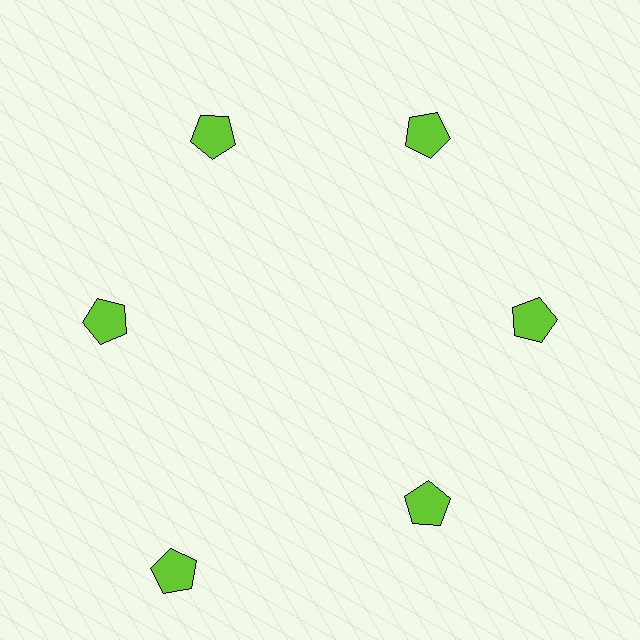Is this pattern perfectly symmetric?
No. The 6 lime pentagons are arranged in a ring, but one element near the 7 o'clock position is pushed outward from the center, breaking the 6-fold rotational symmetry.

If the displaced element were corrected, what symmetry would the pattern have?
It would have 6-fold rotational symmetry — the pattern would map onto itself every 60 degrees.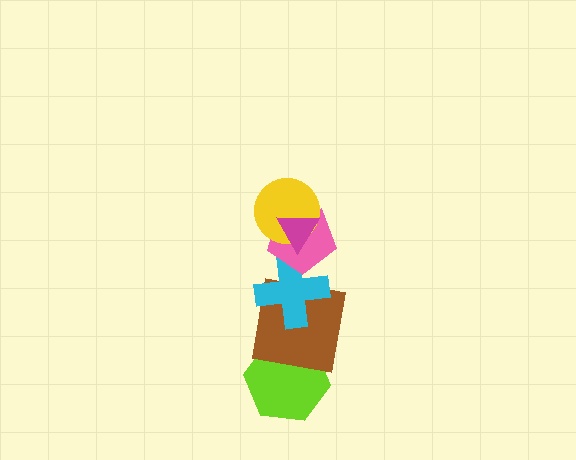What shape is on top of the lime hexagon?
The brown square is on top of the lime hexagon.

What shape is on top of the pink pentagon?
The yellow circle is on top of the pink pentagon.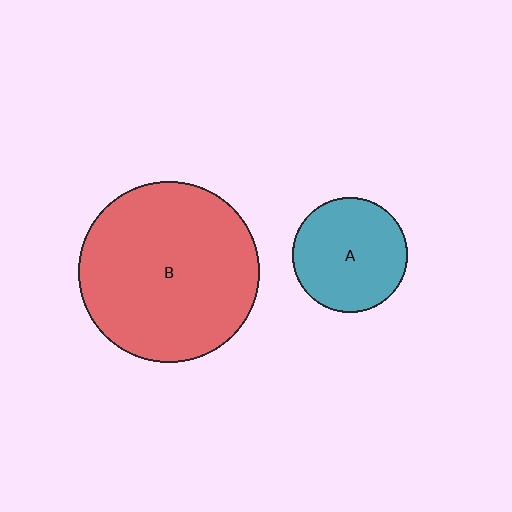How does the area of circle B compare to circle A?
Approximately 2.5 times.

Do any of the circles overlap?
No, none of the circles overlap.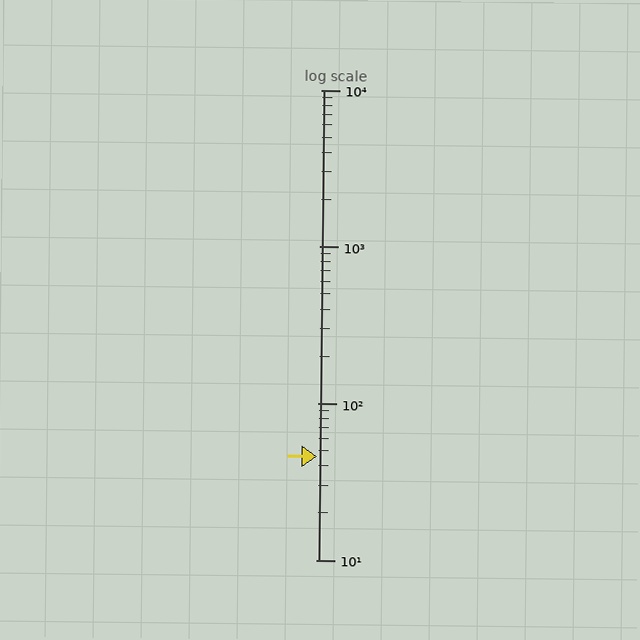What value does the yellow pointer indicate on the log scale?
The pointer indicates approximately 46.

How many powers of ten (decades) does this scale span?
The scale spans 3 decades, from 10 to 10000.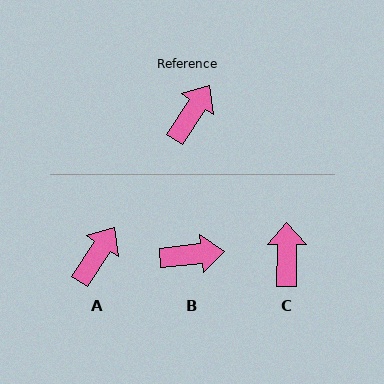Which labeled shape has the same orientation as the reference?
A.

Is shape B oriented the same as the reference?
No, it is off by about 51 degrees.